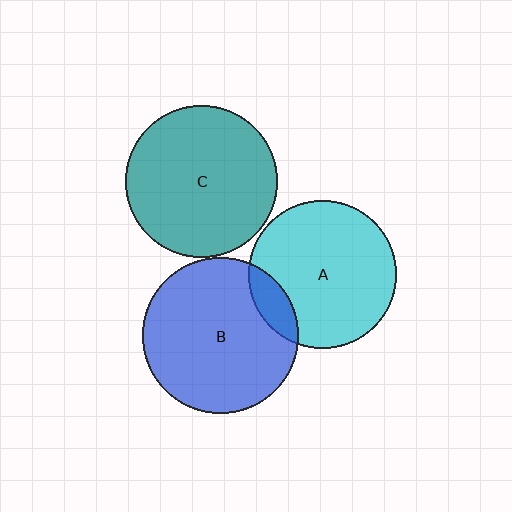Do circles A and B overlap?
Yes.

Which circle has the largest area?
Circle B (blue).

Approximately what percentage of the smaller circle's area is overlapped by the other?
Approximately 10%.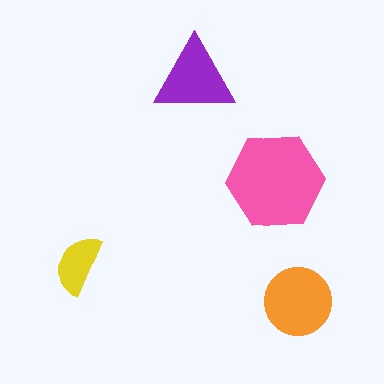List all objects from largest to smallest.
The pink hexagon, the orange circle, the purple triangle, the yellow semicircle.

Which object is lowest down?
The orange circle is bottommost.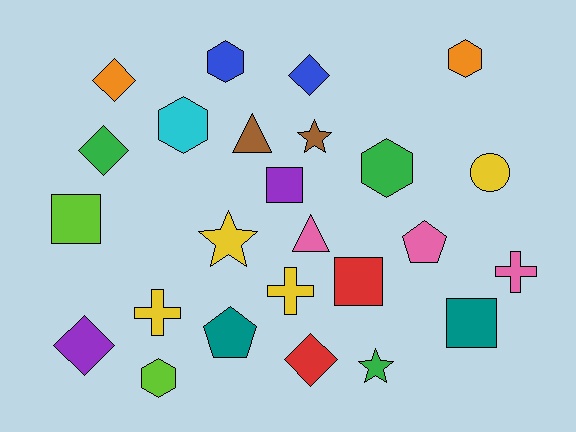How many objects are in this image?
There are 25 objects.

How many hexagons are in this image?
There are 5 hexagons.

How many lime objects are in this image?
There are 2 lime objects.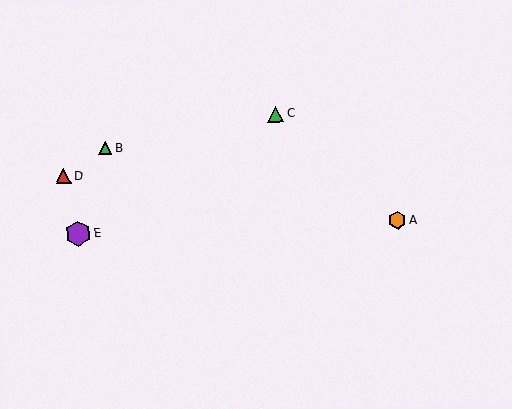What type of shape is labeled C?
Shape C is a green triangle.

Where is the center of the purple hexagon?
The center of the purple hexagon is at (78, 234).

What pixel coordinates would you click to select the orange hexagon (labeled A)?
Click at (398, 220) to select the orange hexagon A.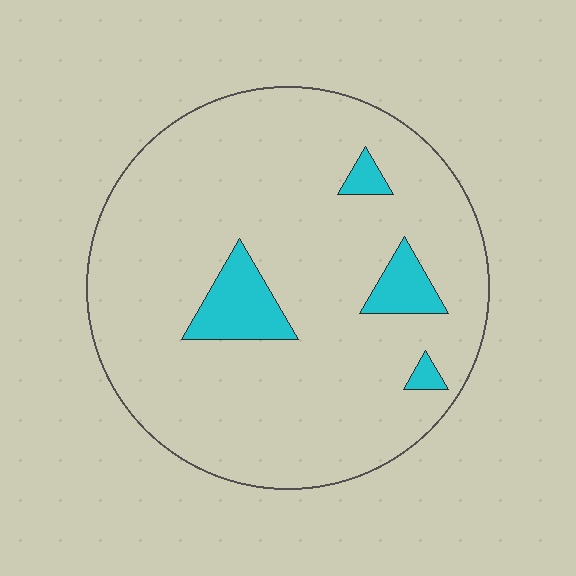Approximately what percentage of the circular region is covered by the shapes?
Approximately 10%.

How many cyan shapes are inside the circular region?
4.